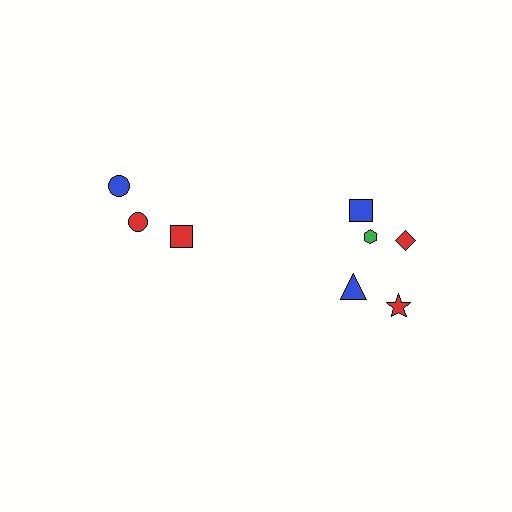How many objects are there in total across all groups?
There are 8 objects.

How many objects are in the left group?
There are 3 objects.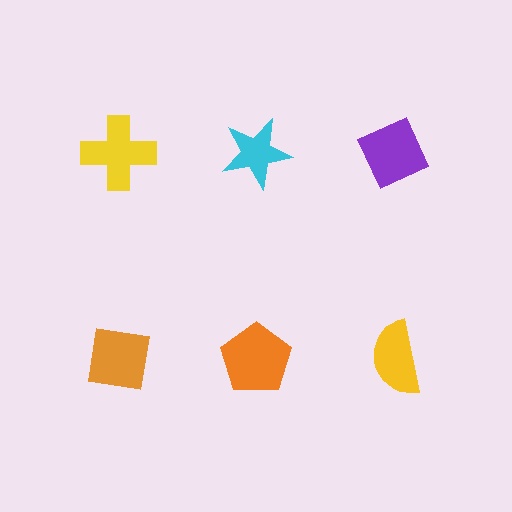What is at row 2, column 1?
An orange square.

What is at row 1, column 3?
A purple diamond.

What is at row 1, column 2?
A cyan star.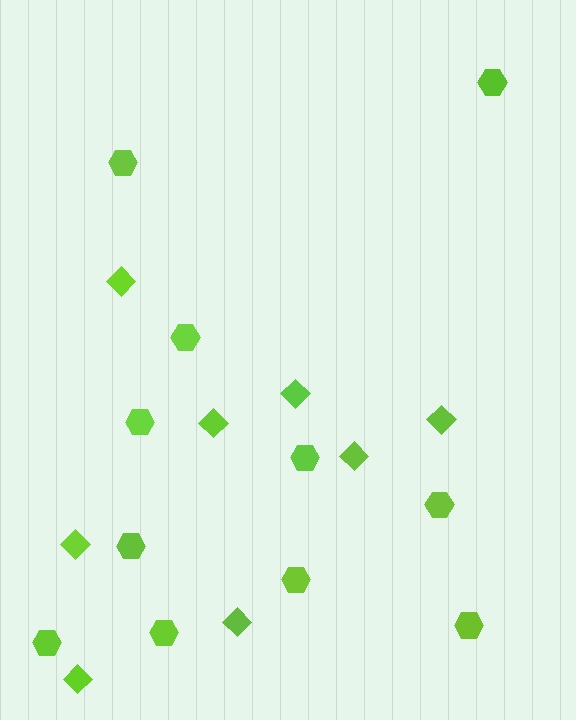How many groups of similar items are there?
There are 2 groups: one group of diamonds (8) and one group of hexagons (11).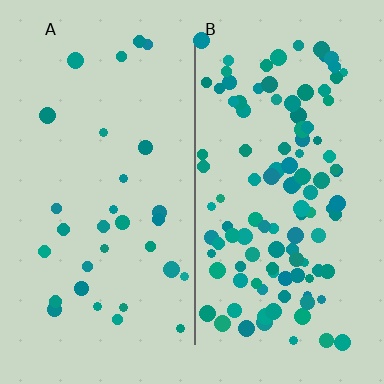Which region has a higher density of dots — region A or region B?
B (the right).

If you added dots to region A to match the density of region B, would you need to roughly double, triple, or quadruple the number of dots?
Approximately quadruple.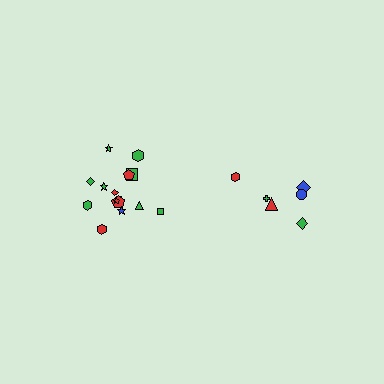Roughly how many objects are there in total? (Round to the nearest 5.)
Roughly 20 objects in total.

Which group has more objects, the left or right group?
The left group.